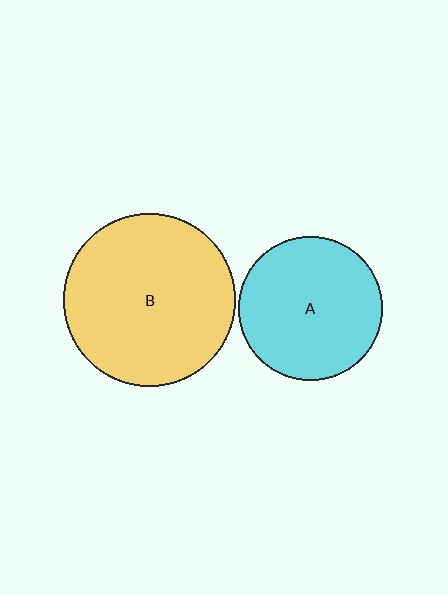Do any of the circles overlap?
No, none of the circles overlap.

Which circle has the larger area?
Circle B (yellow).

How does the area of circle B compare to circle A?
Approximately 1.4 times.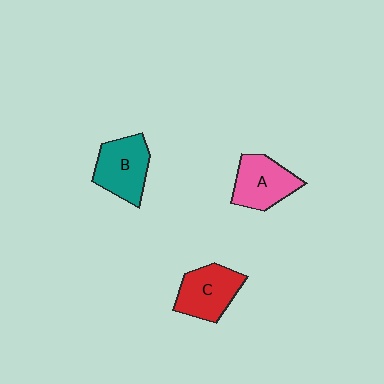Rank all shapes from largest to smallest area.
From largest to smallest: B (teal), C (red), A (pink).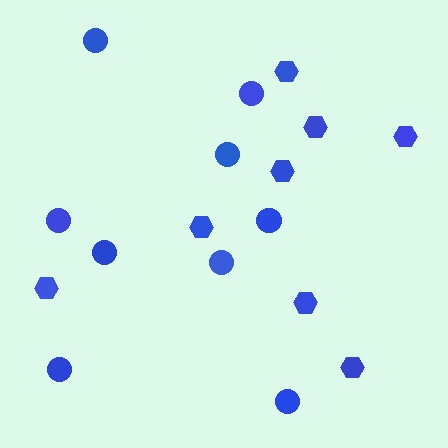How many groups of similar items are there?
There are 2 groups: one group of circles (9) and one group of hexagons (8).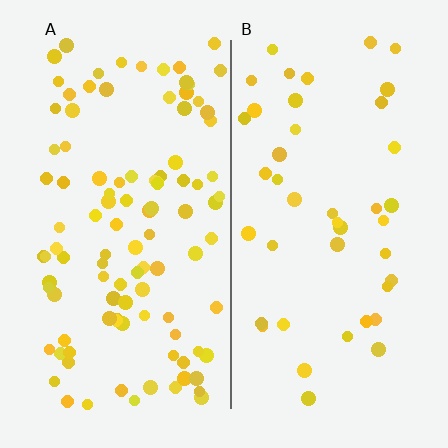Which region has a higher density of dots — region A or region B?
A (the left).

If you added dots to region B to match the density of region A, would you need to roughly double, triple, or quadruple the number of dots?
Approximately double.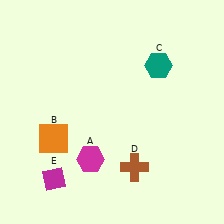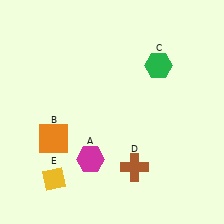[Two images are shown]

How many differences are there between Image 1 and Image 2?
There are 2 differences between the two images.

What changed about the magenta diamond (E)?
In Image 1, E is magenta. In Image 2, it changed to yellow.